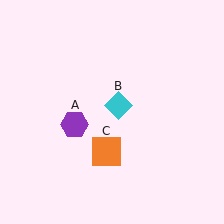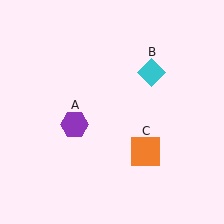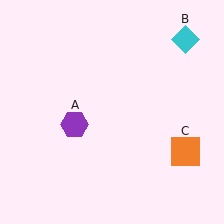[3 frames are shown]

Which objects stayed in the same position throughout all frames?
Purple hexagon (object A) remained stationary.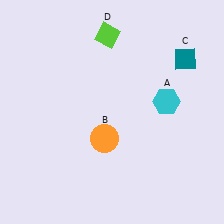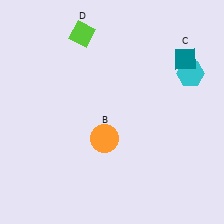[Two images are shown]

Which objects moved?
The objects that moved are: the cyan hexagon (A), the lime diamond (D).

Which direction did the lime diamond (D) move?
The lime diamond (D) moved left.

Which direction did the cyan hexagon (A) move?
The cyan hexagon (A) moved up.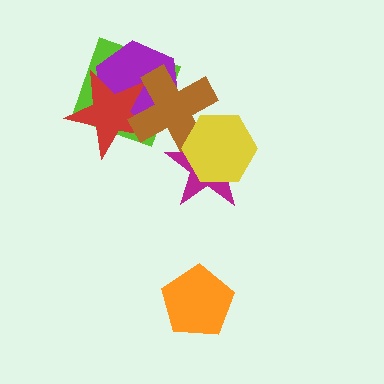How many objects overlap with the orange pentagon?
0 objects overlap with the orange pentagon.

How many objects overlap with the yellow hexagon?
2 objects overlap with the yellow hexagon.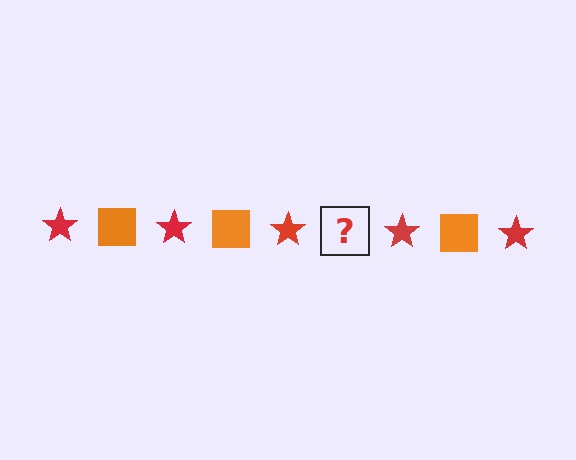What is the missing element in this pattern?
The missing element is an orange square.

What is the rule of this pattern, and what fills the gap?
The rule is that the pattern alternates between red star and orange square. The gap should be filled with an orange square.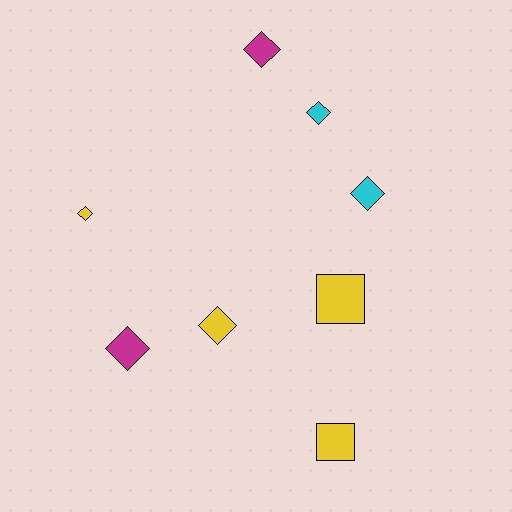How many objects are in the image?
There are 8 objects.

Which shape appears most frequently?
Diamond, with 6 objects.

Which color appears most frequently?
Yellow, with 4 objects.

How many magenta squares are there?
There are no magenta squares.